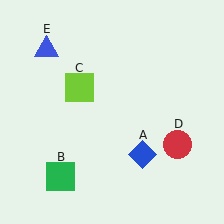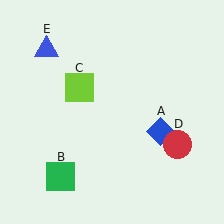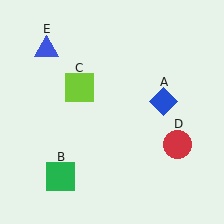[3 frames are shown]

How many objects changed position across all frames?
1 object changed position: blue diamond (object A).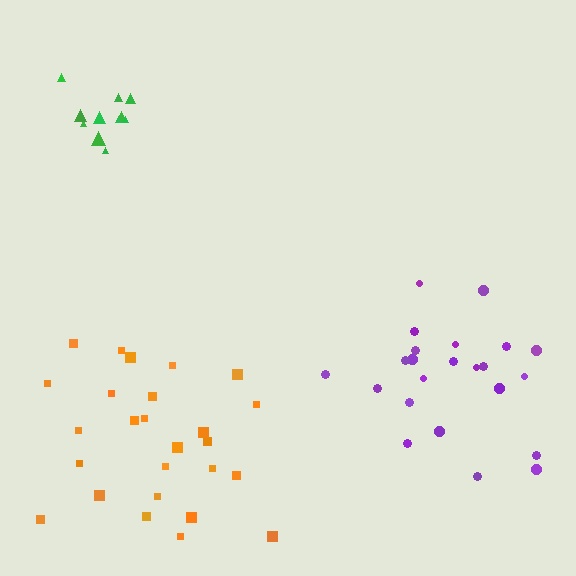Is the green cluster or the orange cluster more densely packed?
Green.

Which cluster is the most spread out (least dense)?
Orange.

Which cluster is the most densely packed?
Green.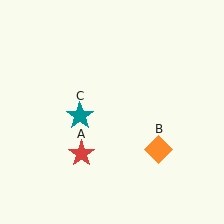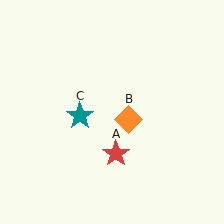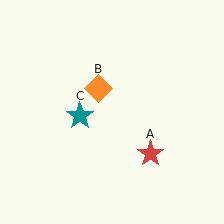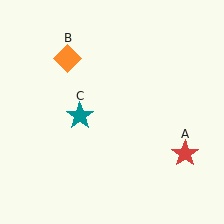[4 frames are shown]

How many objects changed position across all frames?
2 objects changed position: red star (object A), orange diamond (object B).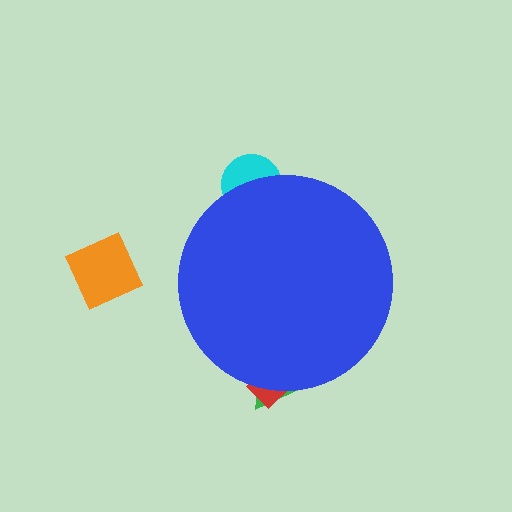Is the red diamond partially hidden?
Yes, the red diamond is partially hidden behind the blue circle.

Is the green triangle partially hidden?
Yes, the green triangle is partially hidden behind the blue circle.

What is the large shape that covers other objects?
A blue circle.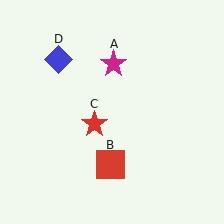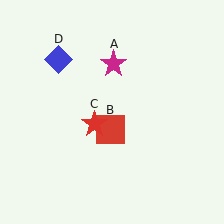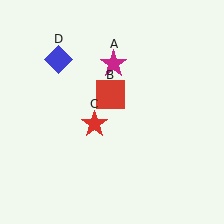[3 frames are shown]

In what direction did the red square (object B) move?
The red square (object B) moved up.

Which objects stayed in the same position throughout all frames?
Magenta star (object A) and red star (object C) and blue diamond (object D) remained stationary.